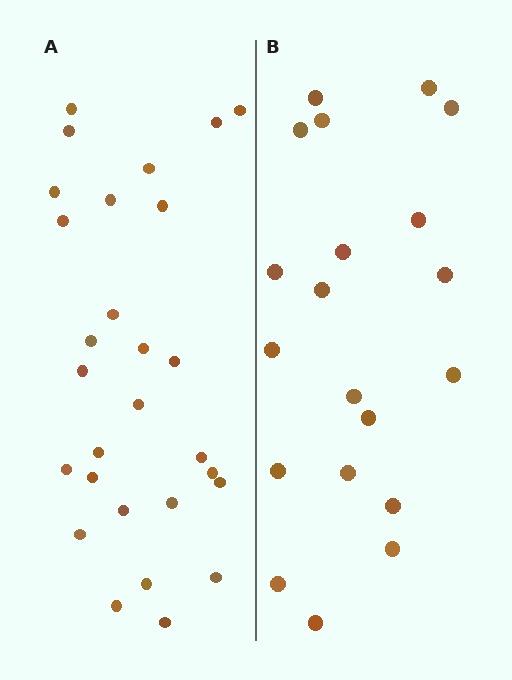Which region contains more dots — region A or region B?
Region A (the left region) has more dots.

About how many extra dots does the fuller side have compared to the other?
Region A has roughly 8 or so more dots than region B.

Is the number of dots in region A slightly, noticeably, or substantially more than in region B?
Region A has noticeably more, but not dramatically so. The ratio is roughly 1.4 to 1.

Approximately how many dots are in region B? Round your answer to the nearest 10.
About 20 dots.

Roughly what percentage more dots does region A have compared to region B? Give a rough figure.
About 40% more.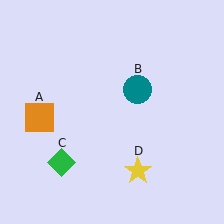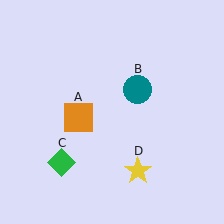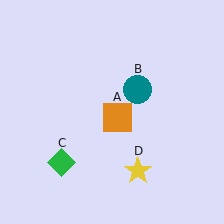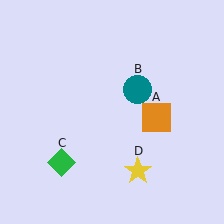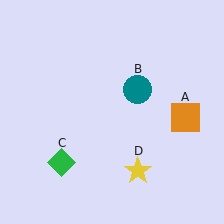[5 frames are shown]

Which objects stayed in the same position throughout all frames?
Teal circle (object B) and green diamond (object C) and yellow star (object D) remained stationary.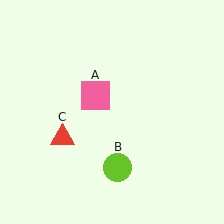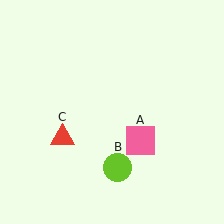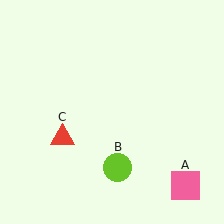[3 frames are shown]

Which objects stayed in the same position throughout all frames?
Lime circle (object B) and red triangle (object C) remained stationary.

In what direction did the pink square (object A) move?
The pink square (object A) moved down and to the right.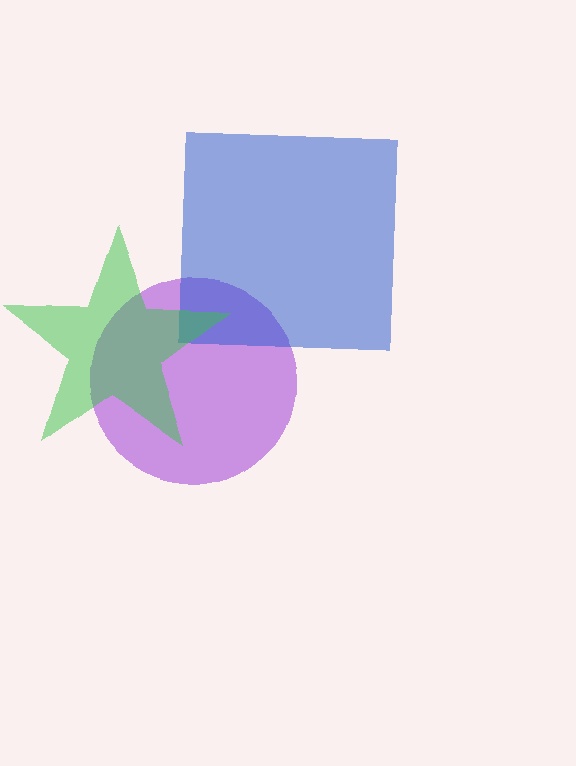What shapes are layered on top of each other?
The layered shapes are: a purple circle, a blue square, a green star.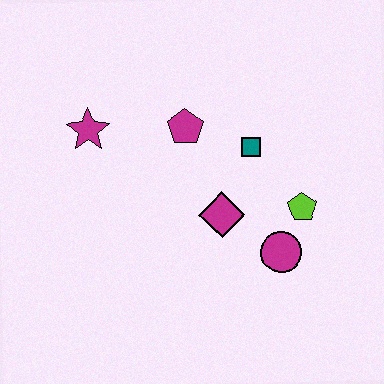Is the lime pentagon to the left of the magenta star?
No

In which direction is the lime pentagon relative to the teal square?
The lime pentagon is below the teal square.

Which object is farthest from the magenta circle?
The magenta star is farthest from the magenta circle.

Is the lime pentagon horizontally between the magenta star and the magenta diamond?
No